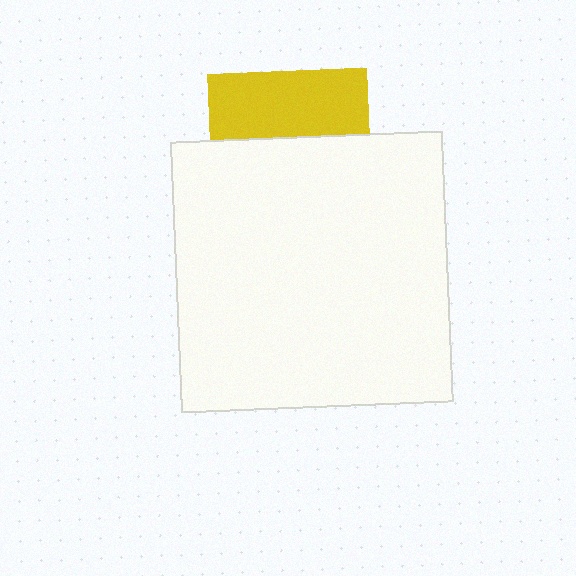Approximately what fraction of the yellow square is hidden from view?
Roughly 59% of the yellow square is hidden behind the white square.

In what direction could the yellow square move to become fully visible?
The yellow square could move up. That would shift it out from behind the white square entirely.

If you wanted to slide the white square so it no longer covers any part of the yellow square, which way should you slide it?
Slide it down — that is the most direct way to separate the two shapes.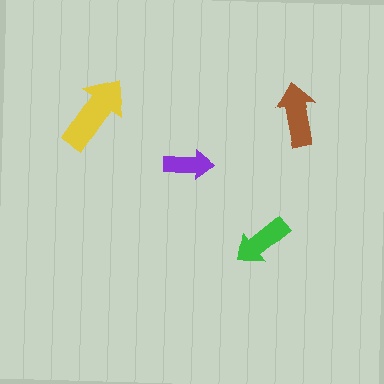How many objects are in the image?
There are 4 objects in the image.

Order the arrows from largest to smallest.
the yellow one, the brown one, the green one, the purple one.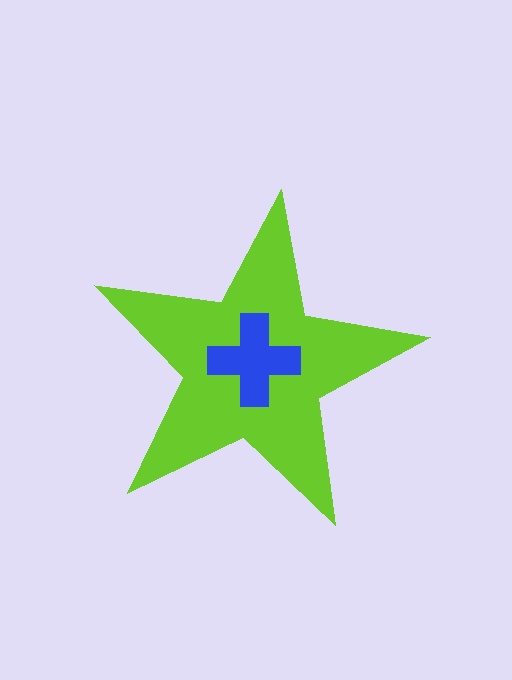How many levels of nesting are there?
2.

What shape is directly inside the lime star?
The blue cross.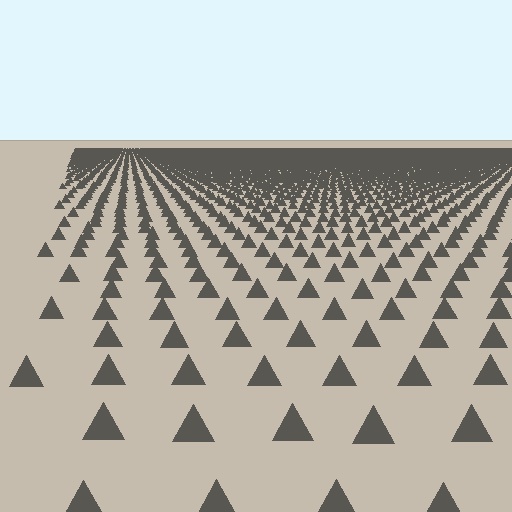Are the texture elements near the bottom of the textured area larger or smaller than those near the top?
Larger. Near the bottom, elements are closer to the viewer and appear at a bigger on-screen size.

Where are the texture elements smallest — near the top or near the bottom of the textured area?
Near the top.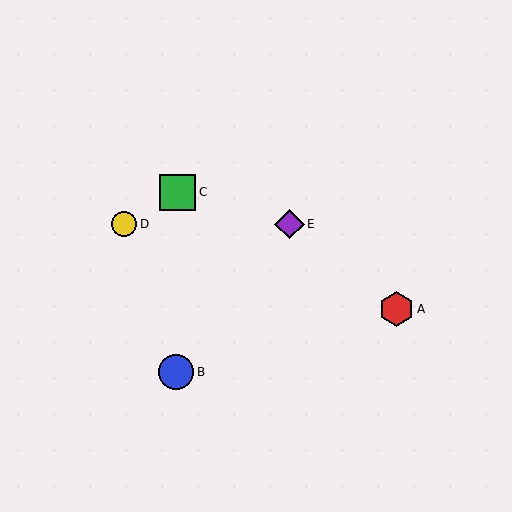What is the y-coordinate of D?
Object D is at y≈224.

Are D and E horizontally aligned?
Yes, both are at y≈224.